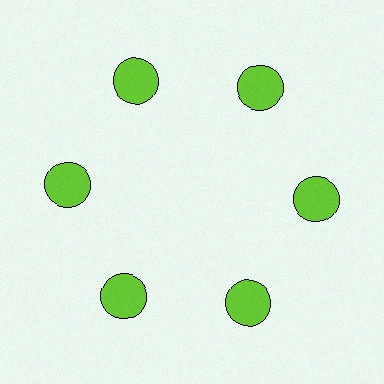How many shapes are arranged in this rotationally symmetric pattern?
There are 6 shapes, arranged in 6 groups of 1.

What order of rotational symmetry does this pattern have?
This pattern has 6-fold rotational symmetry.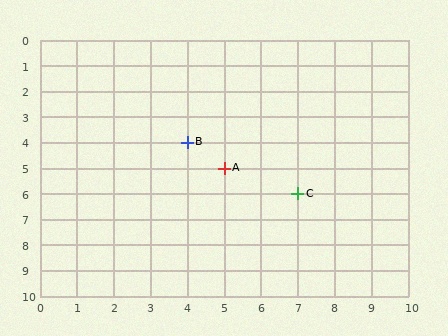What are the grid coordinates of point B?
Point B is at grid coordinates (4, 4).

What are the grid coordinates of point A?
Point A is at grid coordinates (5, 5).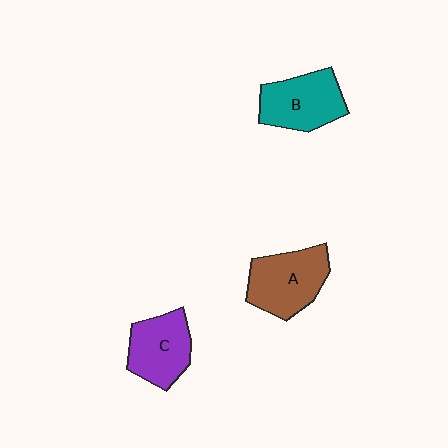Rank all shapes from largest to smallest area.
From largest to smallest: A (brown), B (teal), C (purple).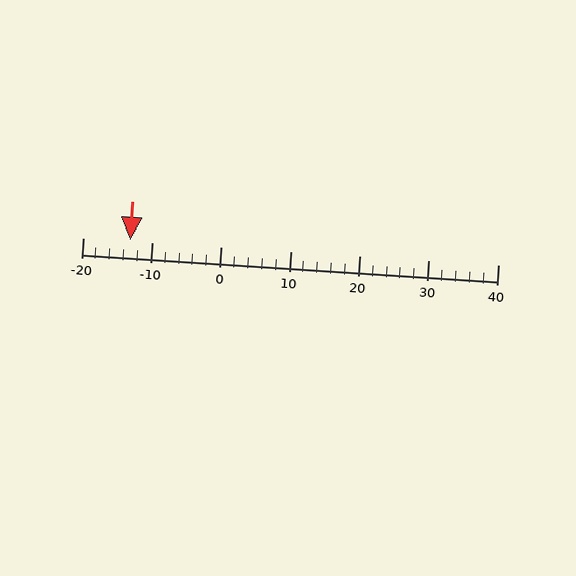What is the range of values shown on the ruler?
The ruler shows values from -20 to 40.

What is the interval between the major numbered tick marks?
The major tick marks are spaced 10 units apart.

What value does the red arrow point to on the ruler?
The red arrow points to approximately -13.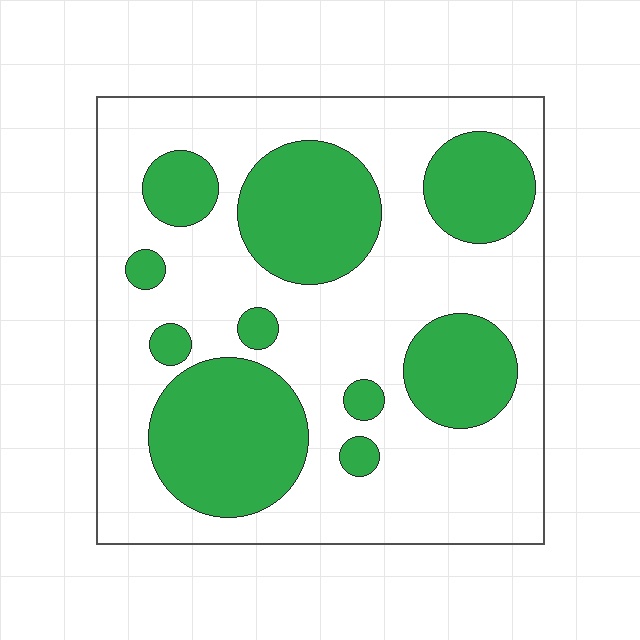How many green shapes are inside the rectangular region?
10.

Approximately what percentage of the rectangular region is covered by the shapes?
Approximately 35%.